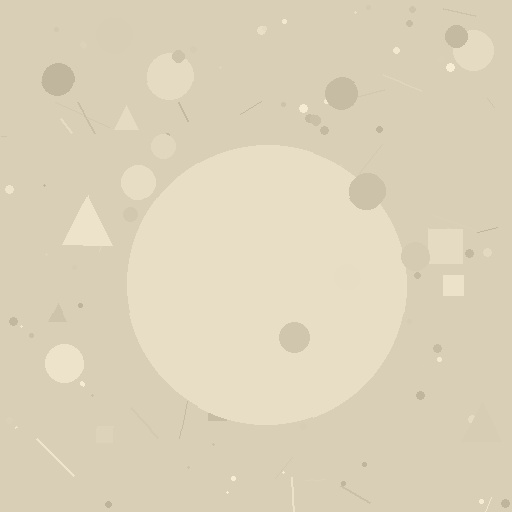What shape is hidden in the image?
A circle is hidden in the image.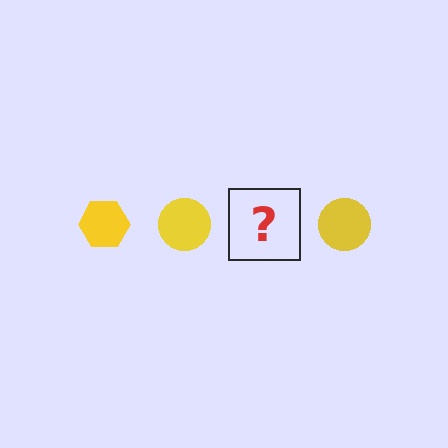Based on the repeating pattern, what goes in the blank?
The blank should be a yellow hexagon.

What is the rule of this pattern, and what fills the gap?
The rule is that the pattern cycles through hexagon, circle shapes in yellow. The gap should be filled with a yellow hexagon.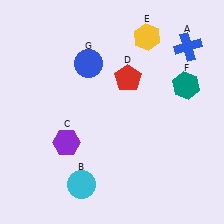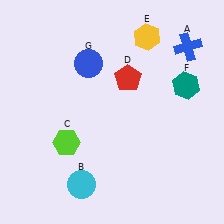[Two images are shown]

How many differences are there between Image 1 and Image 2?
There is 1 difference between the two images.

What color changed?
The hexagon (C) changed from purple in Image 1 to lime in Image 2.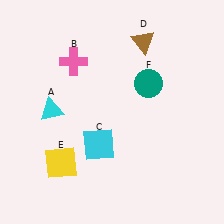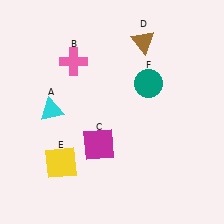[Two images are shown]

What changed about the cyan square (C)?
In Image 1, C is cyan. In Image 2, it changed to magenta.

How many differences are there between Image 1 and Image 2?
There is 1 difference between the two images.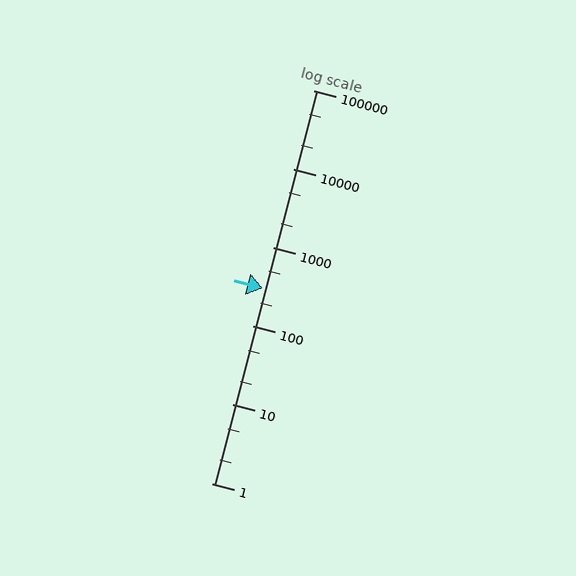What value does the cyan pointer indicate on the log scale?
The pointer indicates approximately 300.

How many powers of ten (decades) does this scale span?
The scale spans 5 decades, from 1 to 100000.